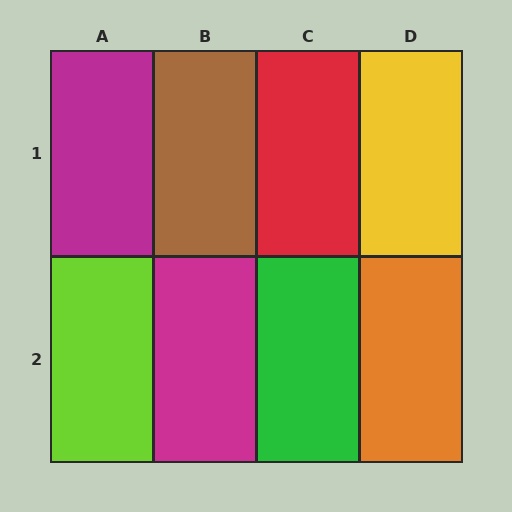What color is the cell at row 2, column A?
Lime.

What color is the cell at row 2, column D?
Orange.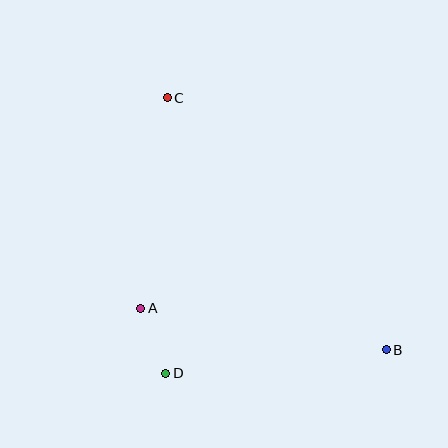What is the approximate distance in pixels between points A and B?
The distance between A and B is approximately 249 pixels.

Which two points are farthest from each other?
Points B and C are farthest from each other.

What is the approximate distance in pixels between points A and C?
The distance between A and C is approximately 212 pixels.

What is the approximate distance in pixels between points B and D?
The distance between B and D is approximately 222 pixels.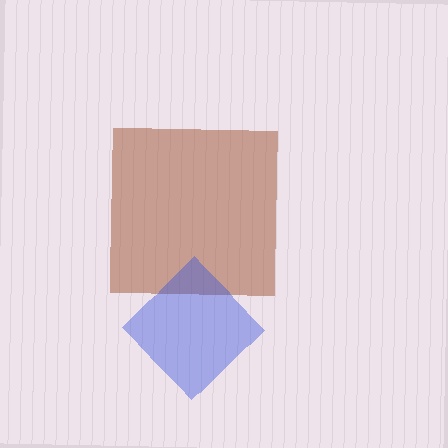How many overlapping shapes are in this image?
There are 2 overlapping shapes in the image.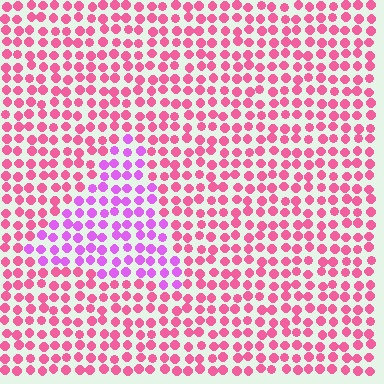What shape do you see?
I see a triangle.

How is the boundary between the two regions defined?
The boundary is defined purely by a slight shift in hue (about 41 degrees). Spacing, size, and orientation are identical on both sides.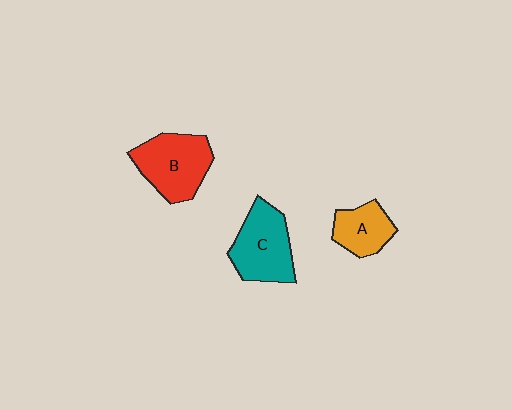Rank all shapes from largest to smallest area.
From largest to smallest: B (red), C (teal), A (orange).